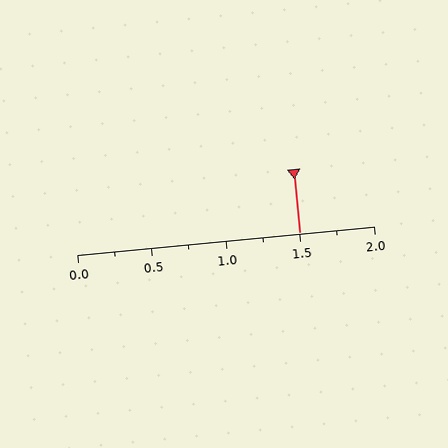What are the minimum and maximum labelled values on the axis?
The axis runs from 0.0 to 2.0.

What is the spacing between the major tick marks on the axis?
The major ticks are spaced 0.5 apart.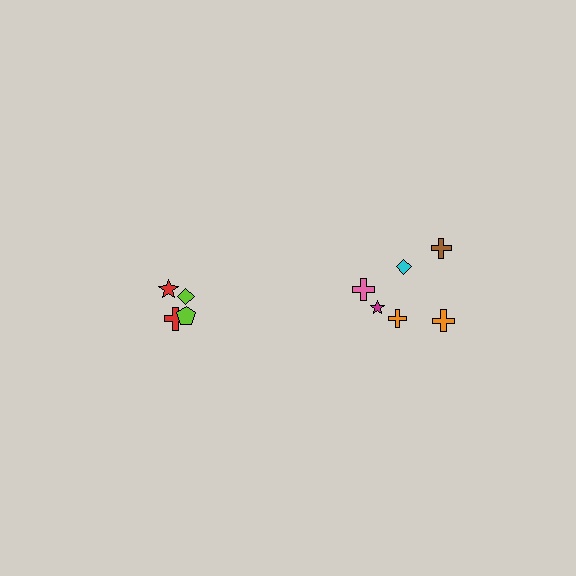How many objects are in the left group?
There are 4 objects.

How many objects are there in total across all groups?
There are 10 objects.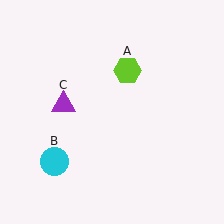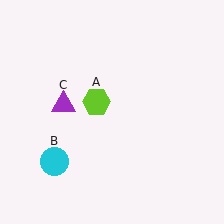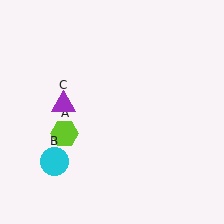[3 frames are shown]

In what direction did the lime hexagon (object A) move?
The lime hexagon (object A) moved down and to the left.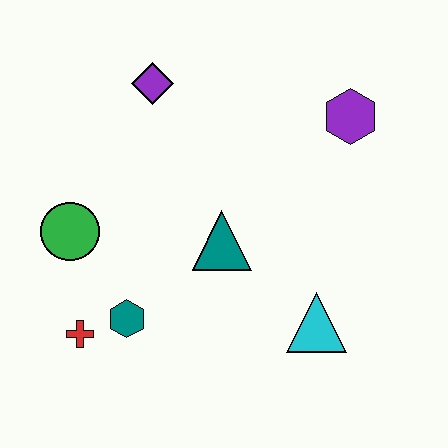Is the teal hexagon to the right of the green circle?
Yes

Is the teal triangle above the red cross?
Yes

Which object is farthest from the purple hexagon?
The red cross is farthest from the purple hexagon.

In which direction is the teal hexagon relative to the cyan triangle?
The teal hexagon is to the left of the cyan triangle.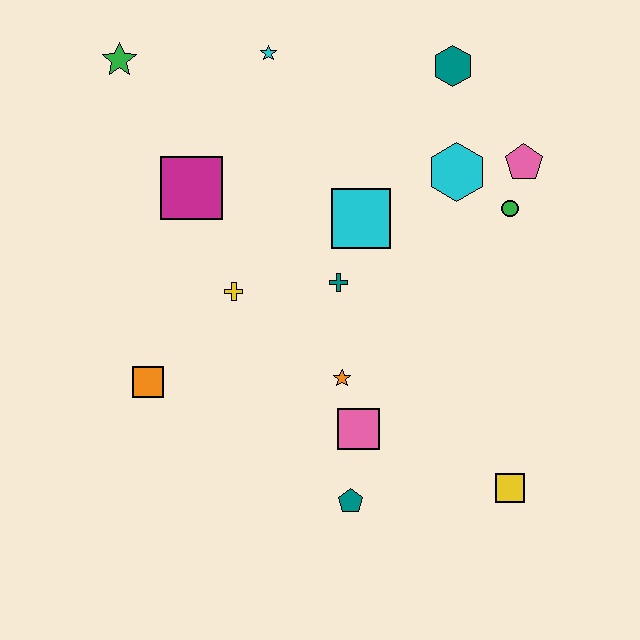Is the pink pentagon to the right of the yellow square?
Yes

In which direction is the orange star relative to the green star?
The orange star is below the green star.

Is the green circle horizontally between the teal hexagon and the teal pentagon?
No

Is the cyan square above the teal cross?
Yes